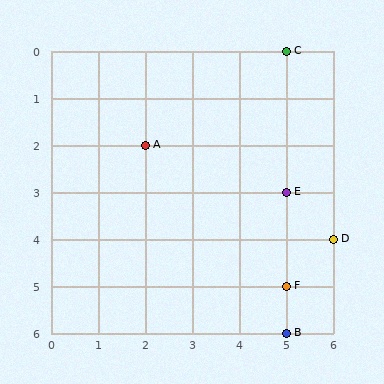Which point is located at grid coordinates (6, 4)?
Point D is at (6, 4).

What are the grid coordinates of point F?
Point F is at grid coordinates (5, 5).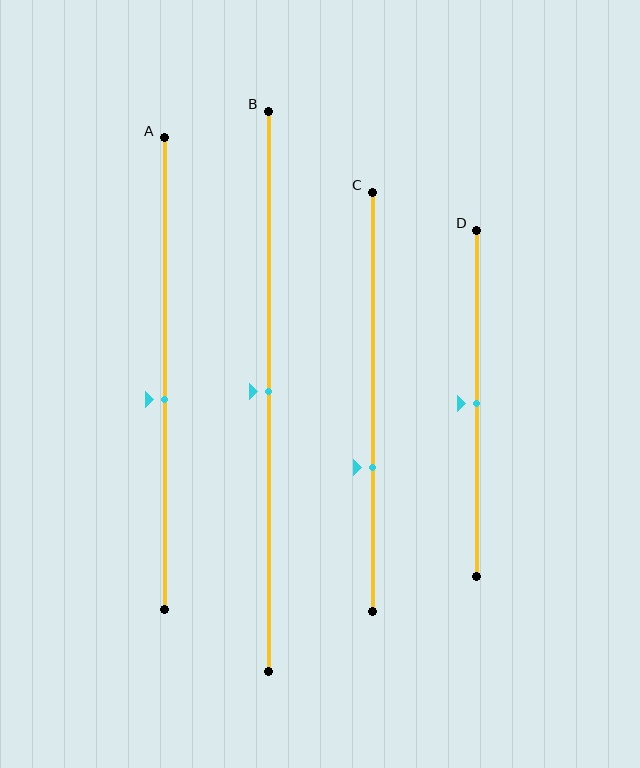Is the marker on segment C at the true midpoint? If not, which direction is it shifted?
No, the marker on segment C is shifted downward by about 16% of the segment length.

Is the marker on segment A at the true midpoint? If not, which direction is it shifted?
No, the marker on segment A is shifted downward by about 5% of the segment length.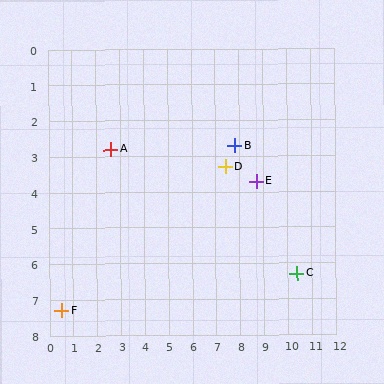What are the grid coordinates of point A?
Point A is at approximately (2.6, 2.8).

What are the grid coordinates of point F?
Point F is at approximately (0.5, 7.3).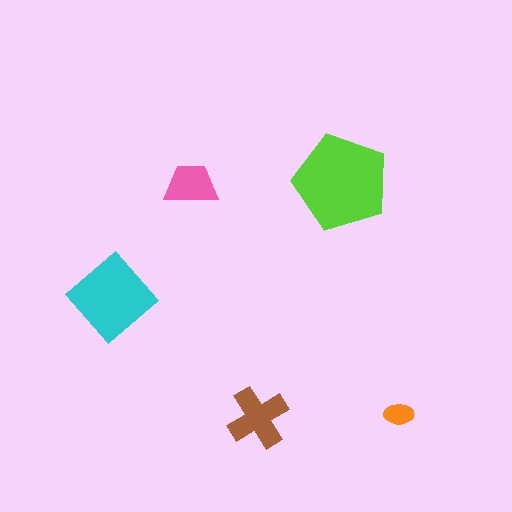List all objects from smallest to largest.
The orange ellipse, the pink trapezoid, the brown cross, the cyan diamond, the lime pentagon.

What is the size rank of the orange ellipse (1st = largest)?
5th.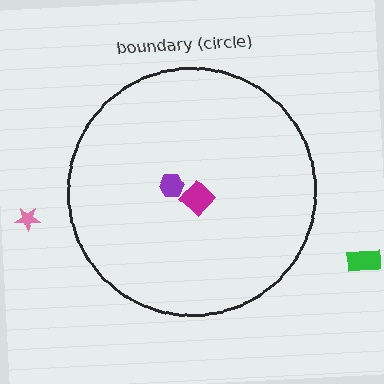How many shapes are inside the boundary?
2 inside, 2 outside.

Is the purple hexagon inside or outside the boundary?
Inside.